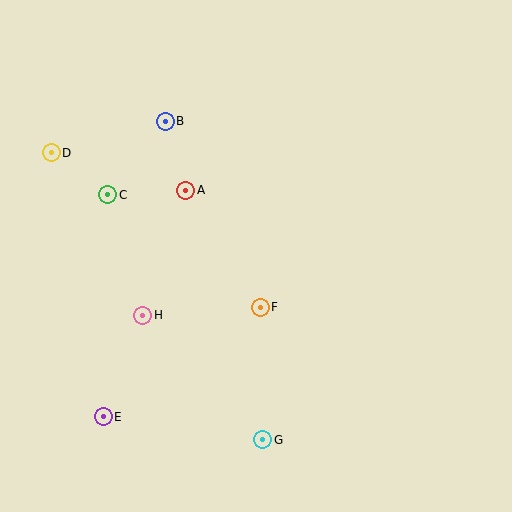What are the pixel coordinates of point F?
Point F is at (260, 307).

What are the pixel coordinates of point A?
Point A is at (186, 190).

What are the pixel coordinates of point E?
Point E is at (103, 417).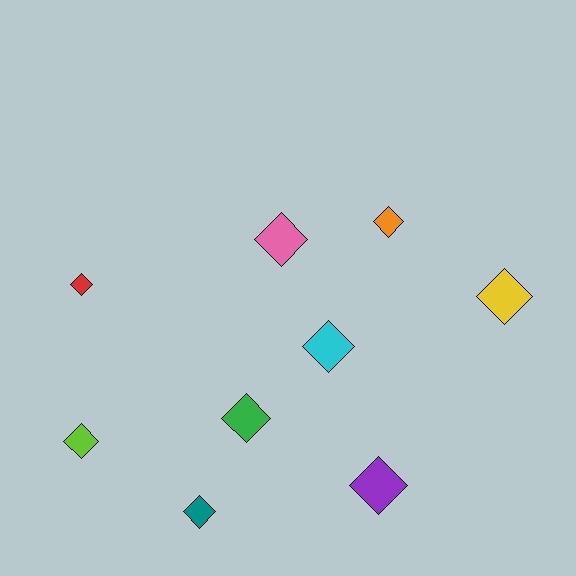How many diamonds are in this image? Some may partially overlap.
There are 9 diamonds.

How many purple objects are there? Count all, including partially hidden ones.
There is 1 purple object.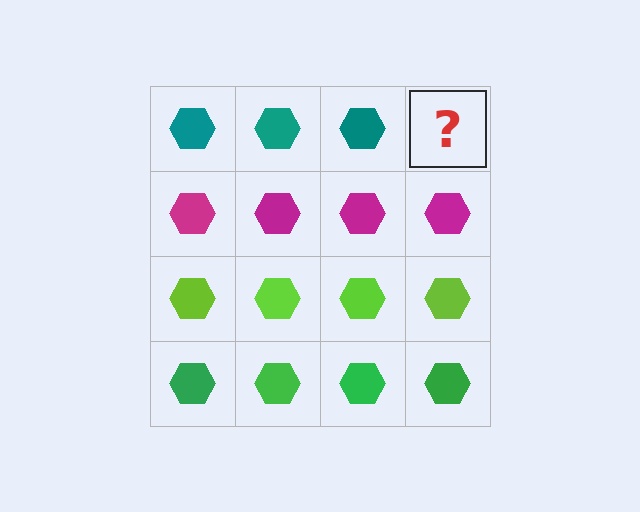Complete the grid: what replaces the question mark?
The question mark should be replaced with a teal hexagon.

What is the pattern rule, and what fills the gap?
The rule is that each row has a consistent color. The gap should be filled with a teal hexagon.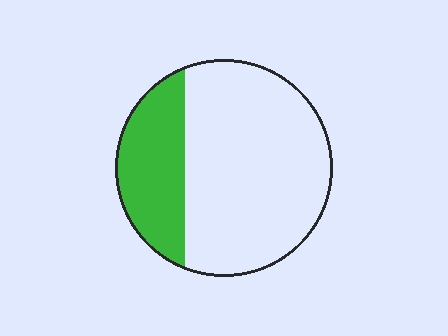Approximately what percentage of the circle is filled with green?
Approximately 30%.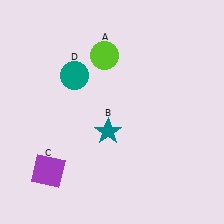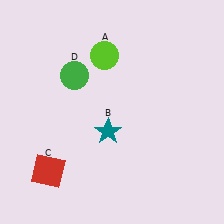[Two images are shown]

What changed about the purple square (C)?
In Image 1, C is purple. In Image 2, it changed to red.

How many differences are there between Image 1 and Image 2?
There are 2 differences between the two images.